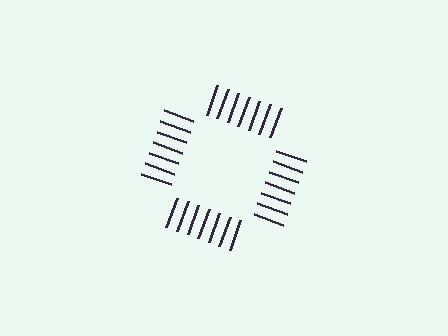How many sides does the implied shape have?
4 sides — the line-ends trace a square.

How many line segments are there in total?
28 — 7 along each of the 4 edges.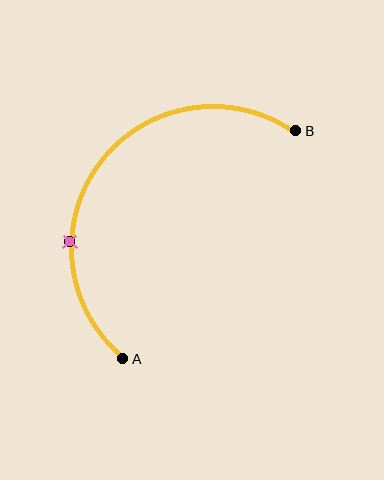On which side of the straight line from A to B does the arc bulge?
The arc bulges above and to the left of the straight line connecting A and B.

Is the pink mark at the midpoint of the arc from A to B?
No. The pink mark lies on the arc but is closer to endpoint A. The arc midpoint would be at the point on the curve equidistant along the arc from both A and B.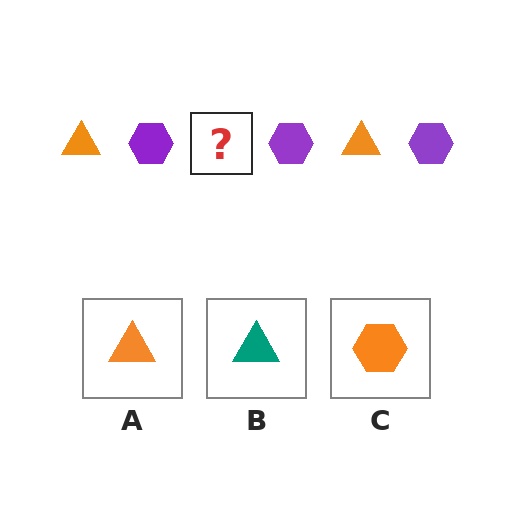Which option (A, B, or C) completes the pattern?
A.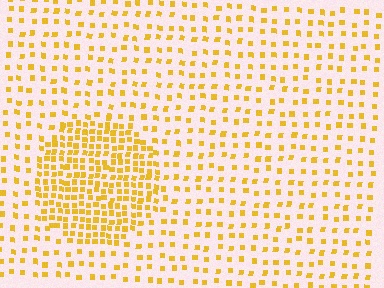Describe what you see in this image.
The image contains small yellow elements arranged at two different densities. A circle-shaped region is visible where the elements are more densely packed than the surrounding area.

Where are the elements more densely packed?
The elements are more densely packed inside the circle boundary.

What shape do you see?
I see a circle.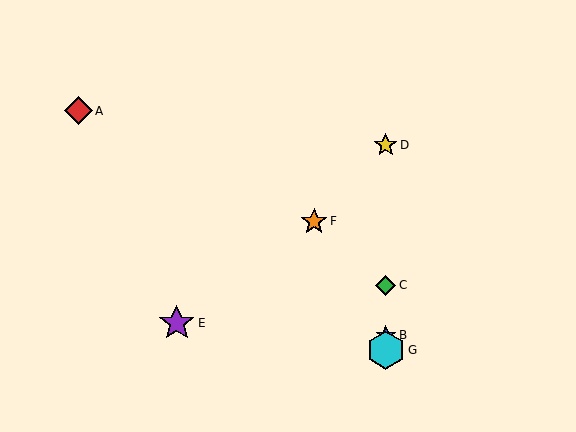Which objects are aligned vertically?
Objects B, C, D, G are aligned vertically.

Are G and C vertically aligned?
Yes, both are at x≈386.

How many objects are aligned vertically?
4 objects (B, C, D, G) are aligned vertically.